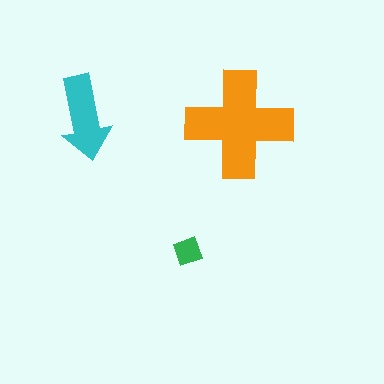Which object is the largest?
The orange cross.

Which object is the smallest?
The green diamond.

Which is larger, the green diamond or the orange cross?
The orange cross.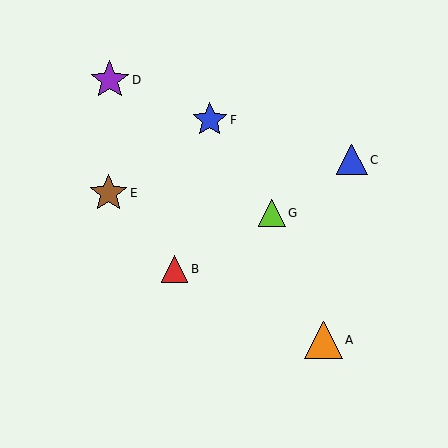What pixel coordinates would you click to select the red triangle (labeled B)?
Click at (174, 269) to select the red triangle B.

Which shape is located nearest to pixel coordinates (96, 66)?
The purple star (labeled D) at (110, 80) is nearest to that location.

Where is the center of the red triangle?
The center of the red triangle is at (174, 269).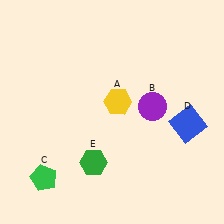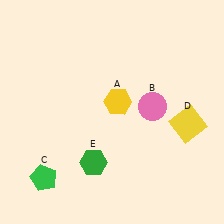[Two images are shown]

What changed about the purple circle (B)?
In Image 1, B is purple. In Image 2, it changed to pink.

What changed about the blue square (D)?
In Image 1, D is blue. In Image 2, it changed to yellow.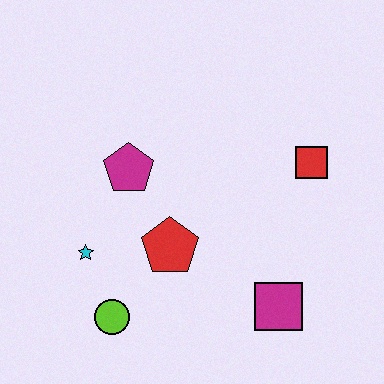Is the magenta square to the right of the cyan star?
Yes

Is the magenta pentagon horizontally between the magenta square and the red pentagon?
No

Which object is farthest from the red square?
The lime circle is farthest from the red square.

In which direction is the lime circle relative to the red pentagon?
The lime circle is below the red pentagon.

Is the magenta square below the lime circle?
No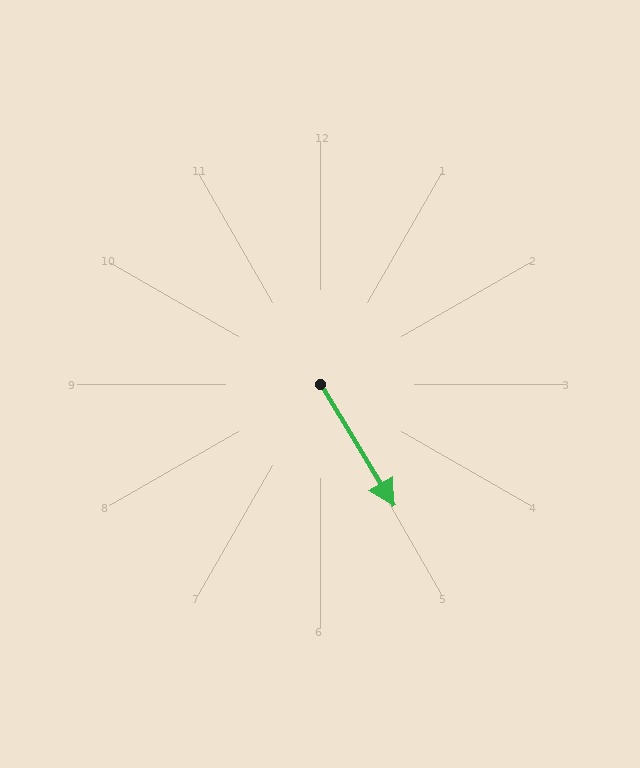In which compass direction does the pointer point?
Southeast.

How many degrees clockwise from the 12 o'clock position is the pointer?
Approximately 149 degrees.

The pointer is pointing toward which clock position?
Roughly 5 o'clock.